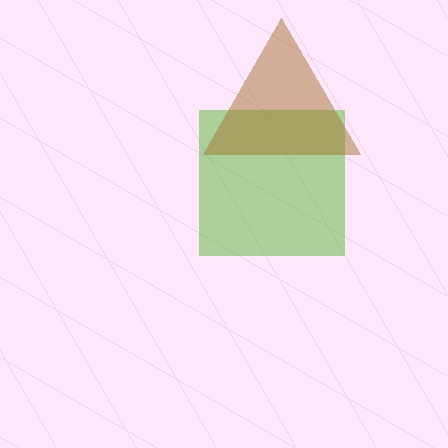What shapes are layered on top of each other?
The layered shapes are: a lime square, a brown triangle.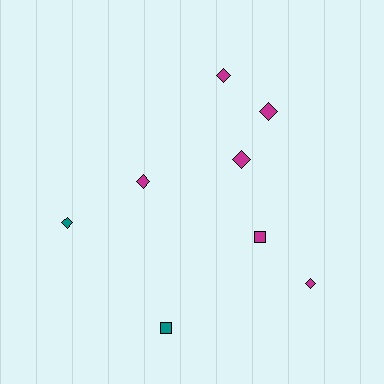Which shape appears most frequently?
Diamond, with 6 objects.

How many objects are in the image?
There are 8 objects.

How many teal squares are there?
There is 1 teal square.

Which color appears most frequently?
Magenta, with 6 objects.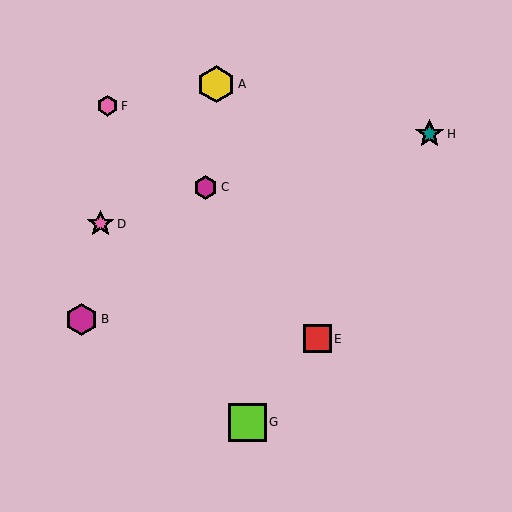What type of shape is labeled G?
Shape G is a lime square.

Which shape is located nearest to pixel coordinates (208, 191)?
The magenta hexagon (labeled C) at (206, 187) is nearest to that location.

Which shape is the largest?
The lime square (labeled G) is the largest.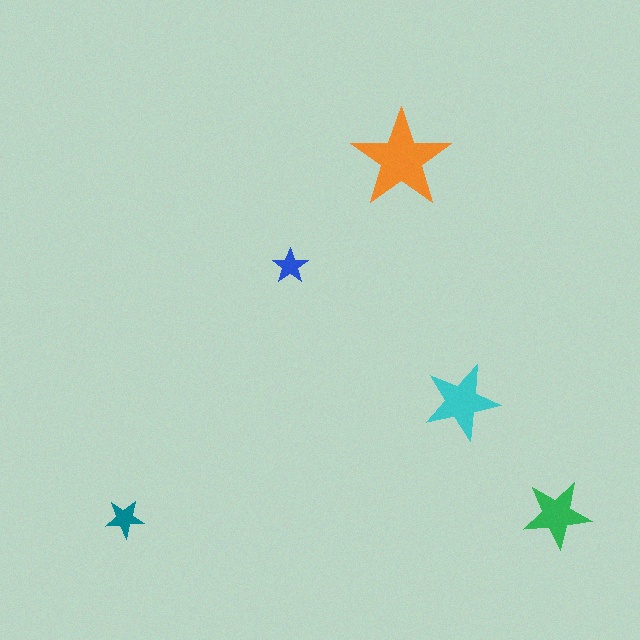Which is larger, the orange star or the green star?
The orange one.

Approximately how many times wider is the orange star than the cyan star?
About 1.5 times wider.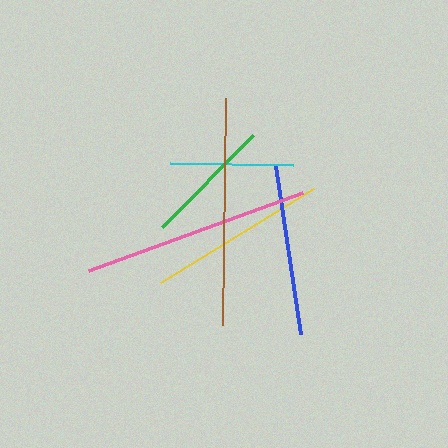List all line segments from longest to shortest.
From longest to shortest: pink, brown, yellow, blue, green, cyan.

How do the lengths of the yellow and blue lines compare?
The yellow and blue lines are approximately the same length.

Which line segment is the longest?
The pink line is the longest at approximately 229 pixels.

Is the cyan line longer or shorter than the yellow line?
The yellow line is longer than the cyan line.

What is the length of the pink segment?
The pink segment is approximately 229 pixels long.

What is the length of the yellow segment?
The yellow segment is approximately 180 pixels long.